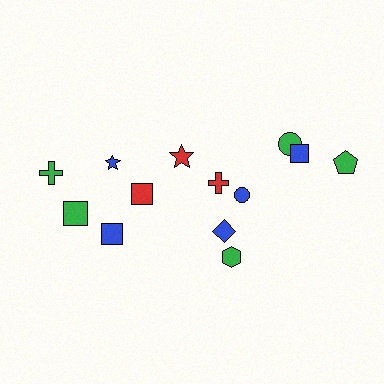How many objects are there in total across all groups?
There are 13 objects.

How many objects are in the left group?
There are 5 objects.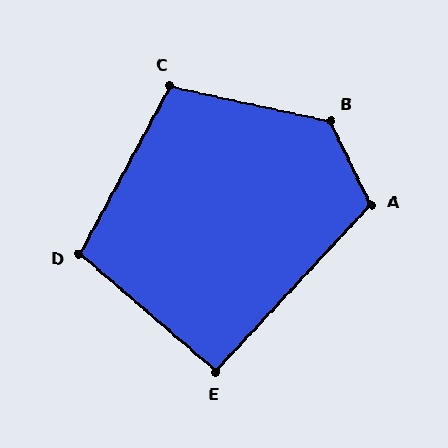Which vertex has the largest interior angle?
B, at approximately 128 degrees.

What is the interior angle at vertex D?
Approximately 102 degrees (obtuse).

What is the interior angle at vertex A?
Approximately 111 degrees (obtuse).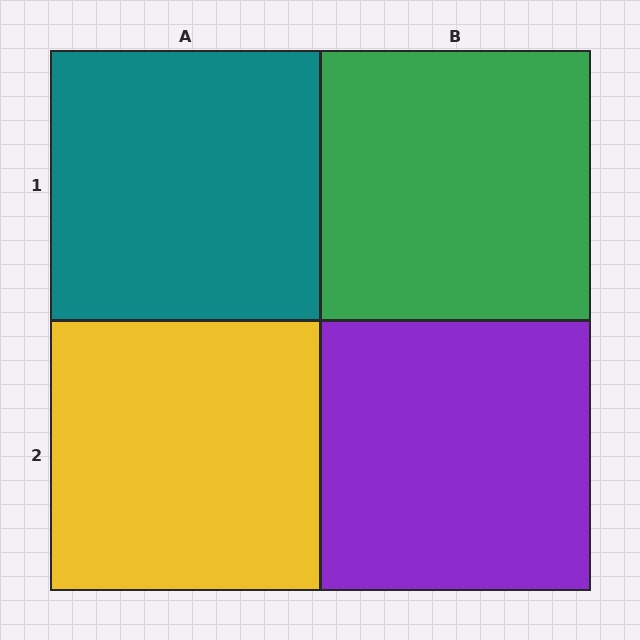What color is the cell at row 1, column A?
Teal.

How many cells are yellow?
1 cell is yellow.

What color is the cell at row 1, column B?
Green.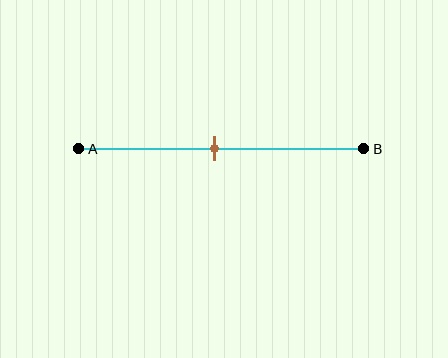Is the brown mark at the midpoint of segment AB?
Yes, the mark is approximately at the midpoint.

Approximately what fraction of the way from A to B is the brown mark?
The brown mark is approximately 50% of the way from A to B.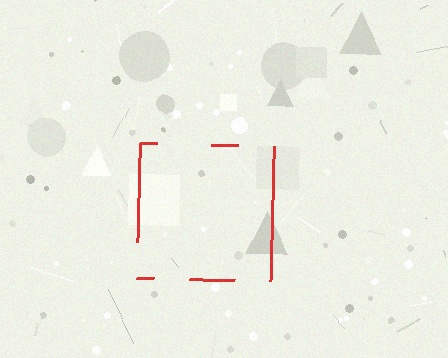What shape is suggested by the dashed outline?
The dashed outline suggests a square.